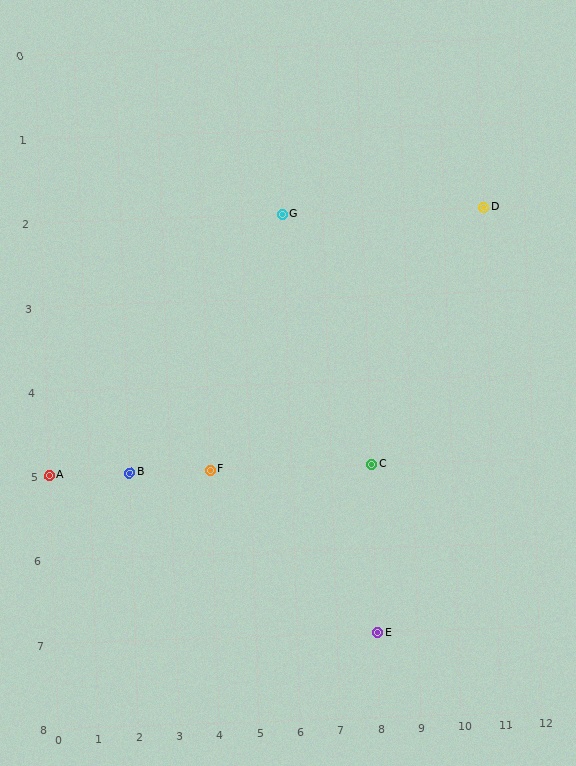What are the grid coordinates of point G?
Point G is at grid coordinates (6, 2).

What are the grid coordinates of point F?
Point F is at grid coordinates (4, 5).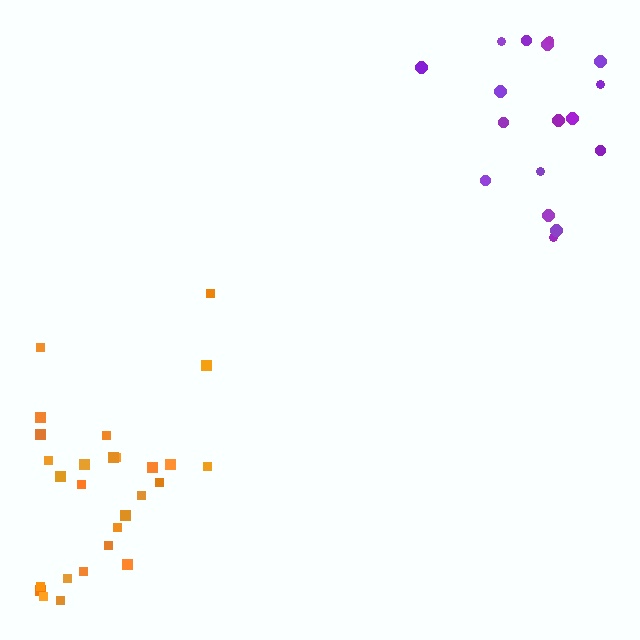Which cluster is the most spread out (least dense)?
Purple.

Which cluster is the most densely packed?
Orange.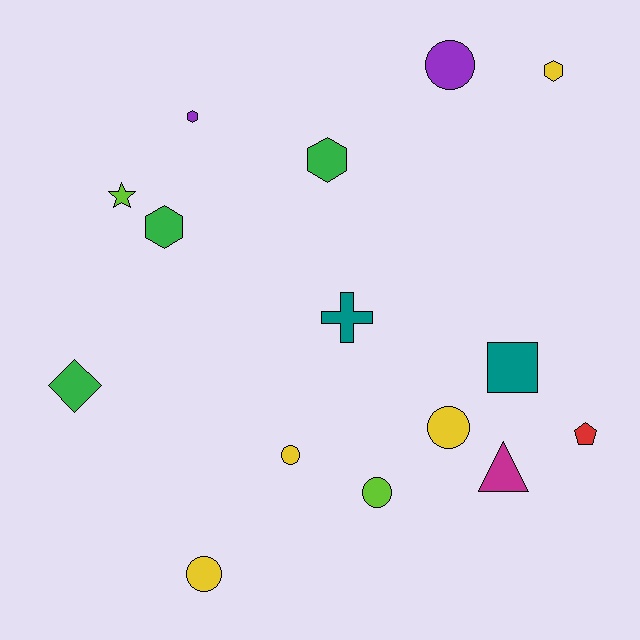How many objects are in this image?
There are 15 objects.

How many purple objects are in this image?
There are 2 purple objects.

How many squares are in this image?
There is 1 square.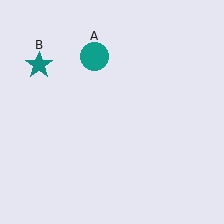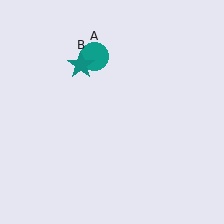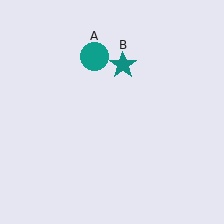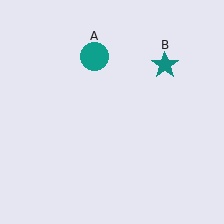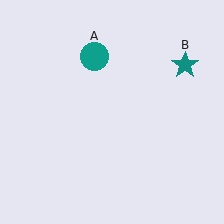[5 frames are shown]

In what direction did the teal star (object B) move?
The teal star (object B) moved right.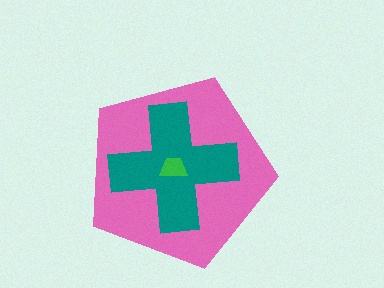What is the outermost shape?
The pink pentagon.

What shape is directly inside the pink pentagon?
The teal cross.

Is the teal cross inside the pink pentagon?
Yes.